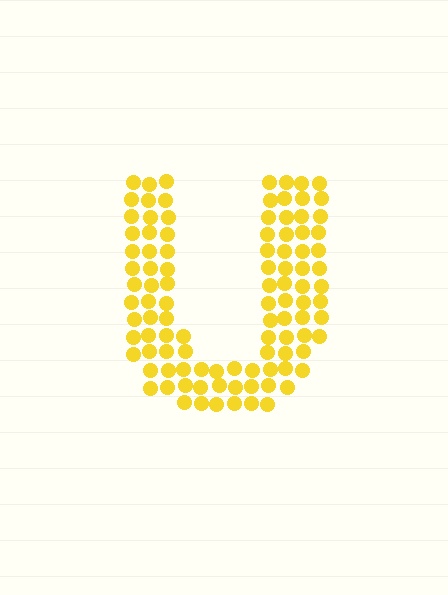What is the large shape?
The large shape is the letter U.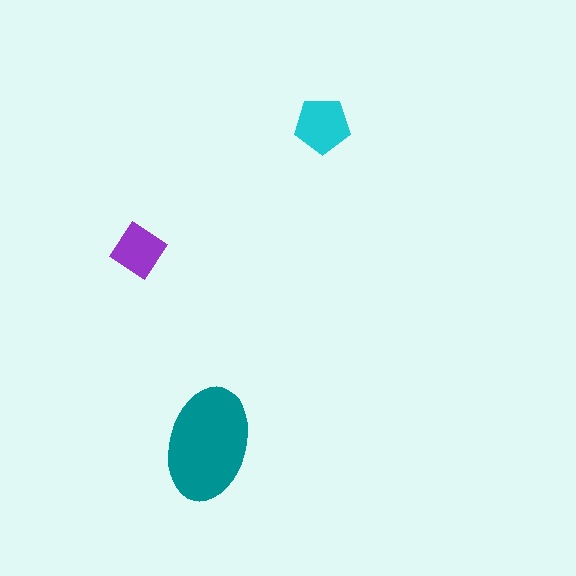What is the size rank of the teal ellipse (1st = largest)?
1st.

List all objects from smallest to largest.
The purple diamond, the cyan pentagon, the teal ellipse.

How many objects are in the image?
There are 3 objects in the image.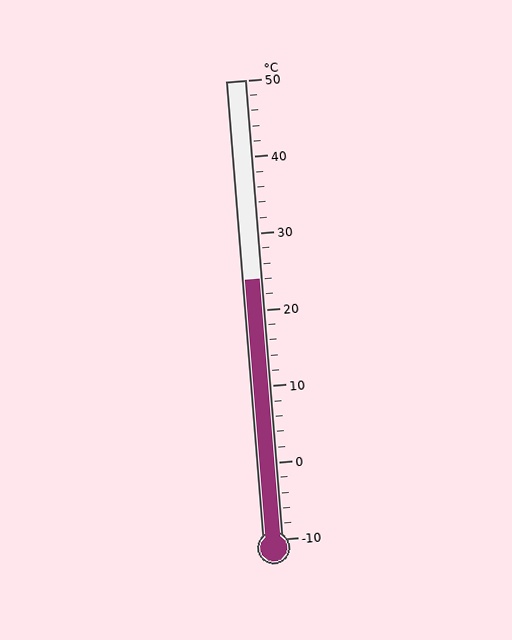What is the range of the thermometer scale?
The thermometer scale ranges from -10°C to 50°C.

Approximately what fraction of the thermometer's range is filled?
The thermometer is filled to approximately 55% of its range.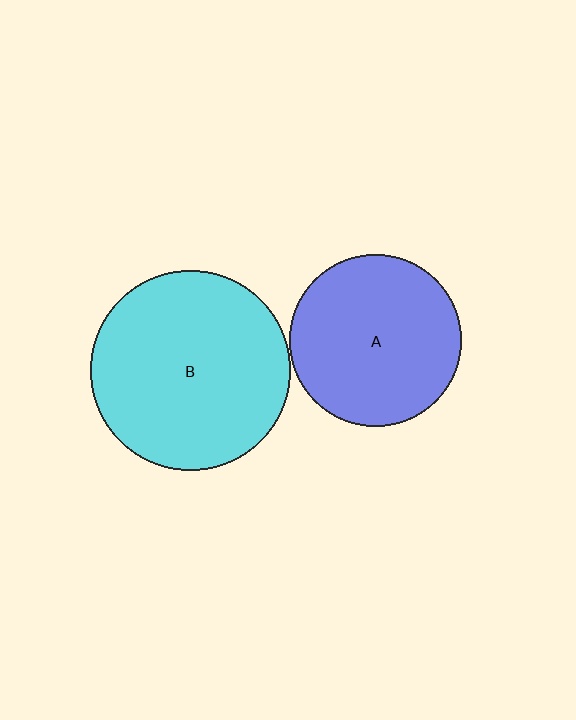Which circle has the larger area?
Circle B (cyan).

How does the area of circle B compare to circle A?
Approximately 1.4 times.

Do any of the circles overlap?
No, none of the circles overlap.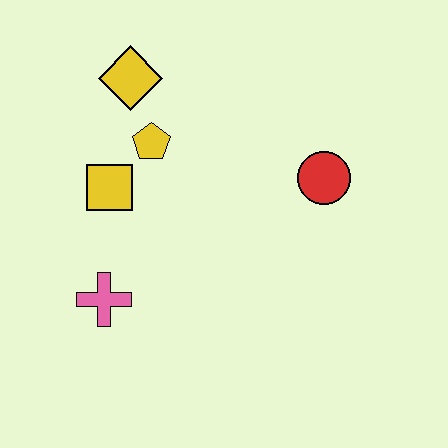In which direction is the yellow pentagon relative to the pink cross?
The yellow pentagon is above the pink cross.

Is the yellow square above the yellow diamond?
No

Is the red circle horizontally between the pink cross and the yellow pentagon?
No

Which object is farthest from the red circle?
The pink cross is farthest from the red circle.